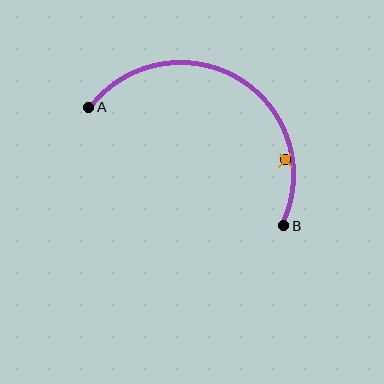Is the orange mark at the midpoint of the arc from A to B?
No — the orange mark does not lie on the arc at all. It sits slightly inside the curve.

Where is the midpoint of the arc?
The arc midpoint is the point on the curve farthest from the straight line joining A and B. It sits above that line.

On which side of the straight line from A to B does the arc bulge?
The arc bulges above the straight line connecting A and B.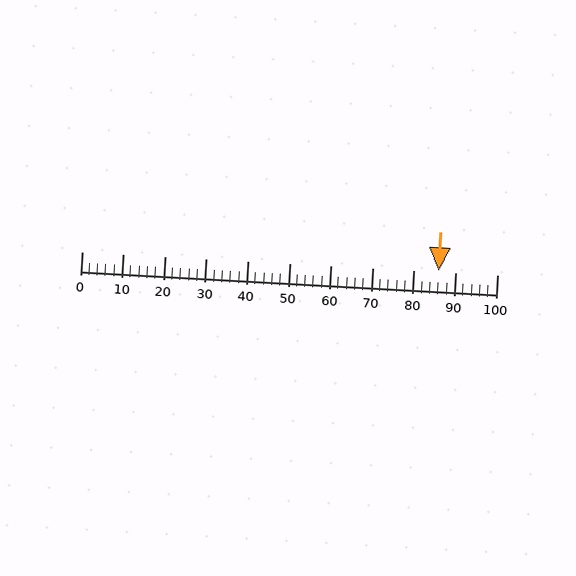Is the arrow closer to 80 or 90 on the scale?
The arrow is closer to 90.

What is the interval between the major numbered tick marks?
The major tick marks are spaced 10 units apart.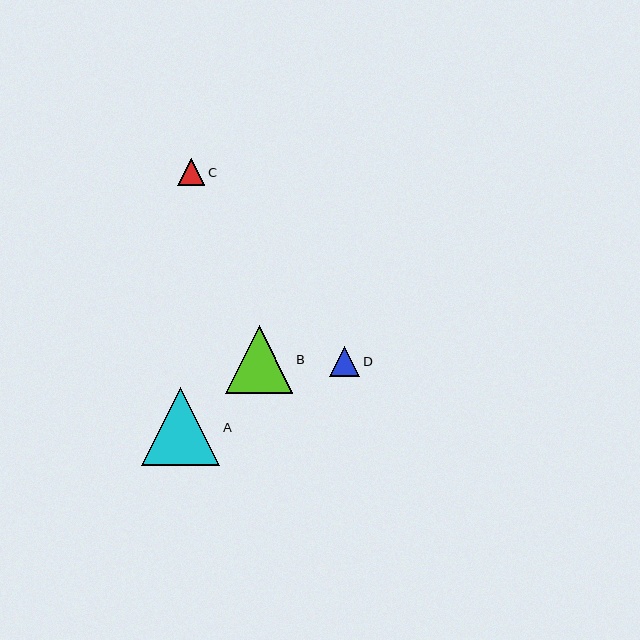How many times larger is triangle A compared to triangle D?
Triangle A is approximately 2.6 times the size of triangle D.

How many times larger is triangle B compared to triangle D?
Triangle B is approximately 2.2 times the size of triangle D.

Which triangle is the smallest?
Triangle C is the smallest with a size of approximately 27 pixels.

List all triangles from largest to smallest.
From largest to smallest: A, B, D, C.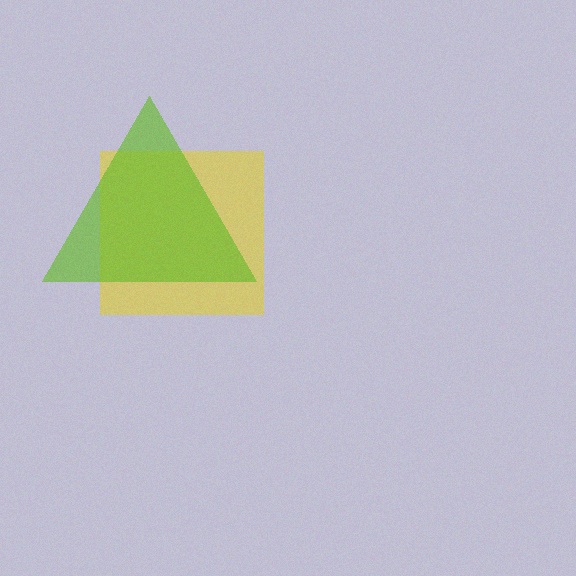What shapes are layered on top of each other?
The layered shapes are: a yellow square, a lime triangle.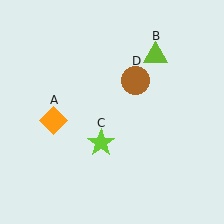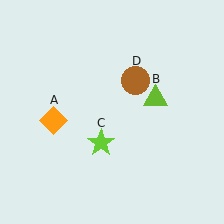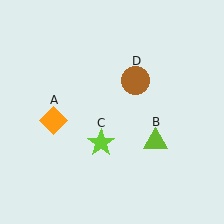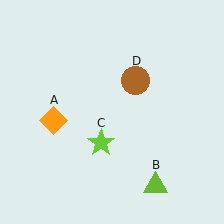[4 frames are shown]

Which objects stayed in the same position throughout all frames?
Orange diamond (object A) and lime star (object C) and brown circle (object D) remained stationary.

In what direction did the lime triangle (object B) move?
The lime triangle (object B) moved down.